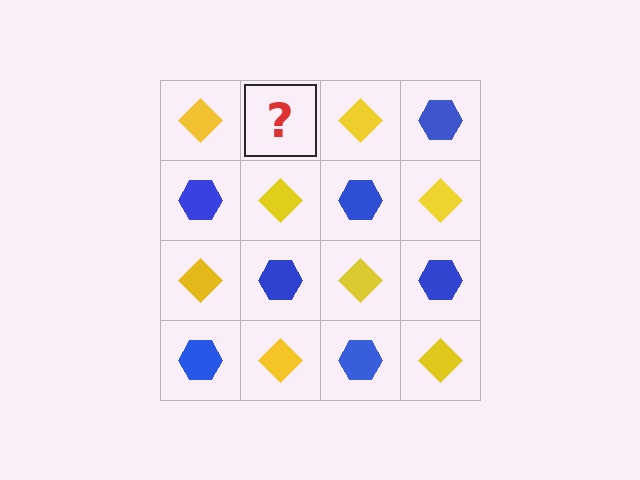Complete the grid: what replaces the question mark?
The question mark should be replaced with a blue hexagon.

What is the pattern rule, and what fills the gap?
The rule is that it alternates yellow diamond and blue hexagon in a checkerboard pattern. The gap should be filled with a blue hexagon.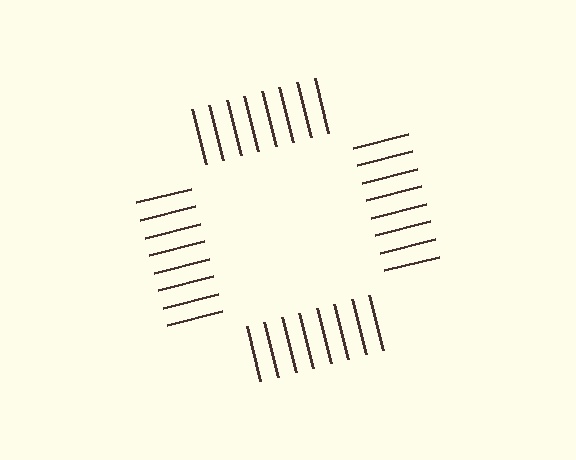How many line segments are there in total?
32 — 8 along each of the 4 edges.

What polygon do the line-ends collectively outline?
An illusory square — the line segments terminate on its edges but no continuous stroke is drawn.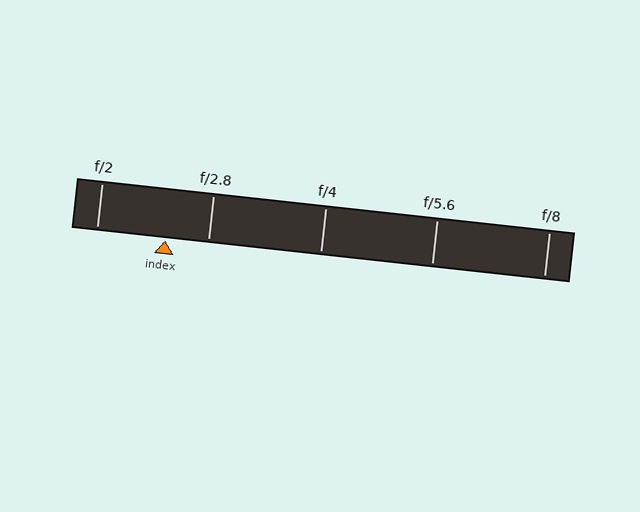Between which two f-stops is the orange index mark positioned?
The index mark is between f/2 and f/2.8.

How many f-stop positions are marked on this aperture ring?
There are 5 f-stop positions marked.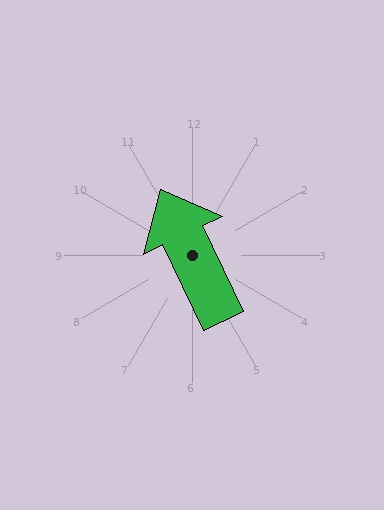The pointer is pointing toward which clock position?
Roughly 11 o'clock.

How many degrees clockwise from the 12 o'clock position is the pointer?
Approximately 335 degrees.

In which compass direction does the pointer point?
Northwest.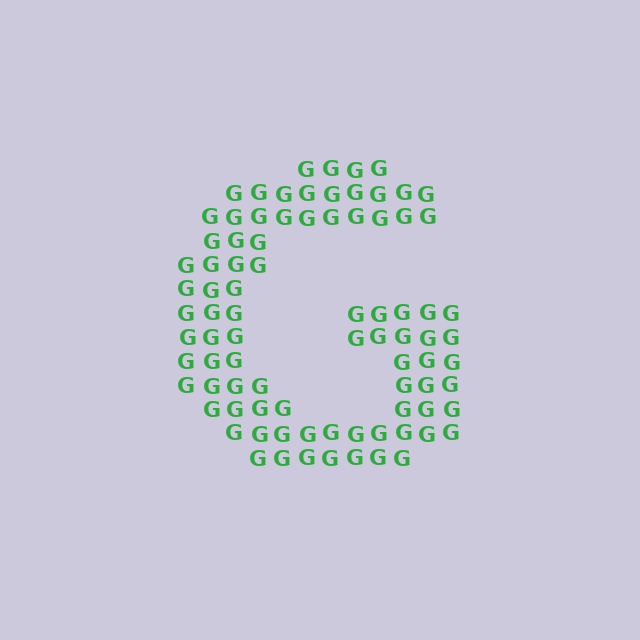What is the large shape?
The large shape is the letter G.